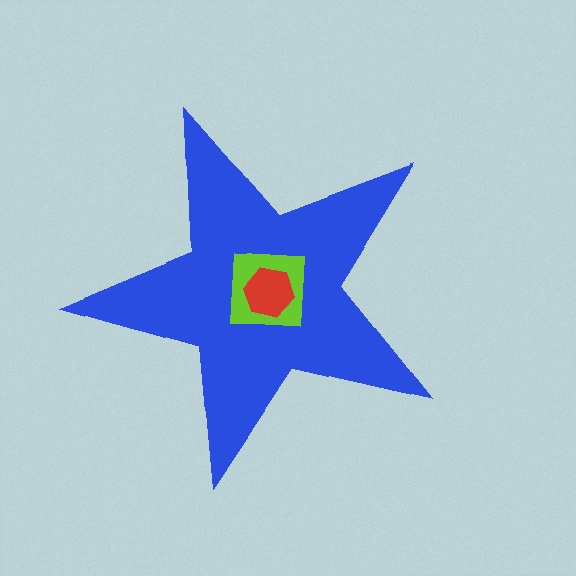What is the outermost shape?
The blue star.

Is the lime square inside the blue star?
Yes.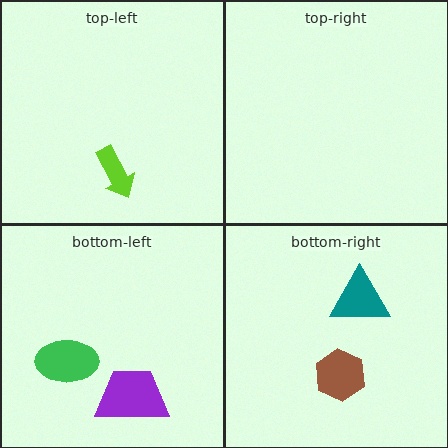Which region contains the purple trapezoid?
The bottom-left region.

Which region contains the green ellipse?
The bottom-left region.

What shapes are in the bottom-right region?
The teal triangle, the brown hexagon.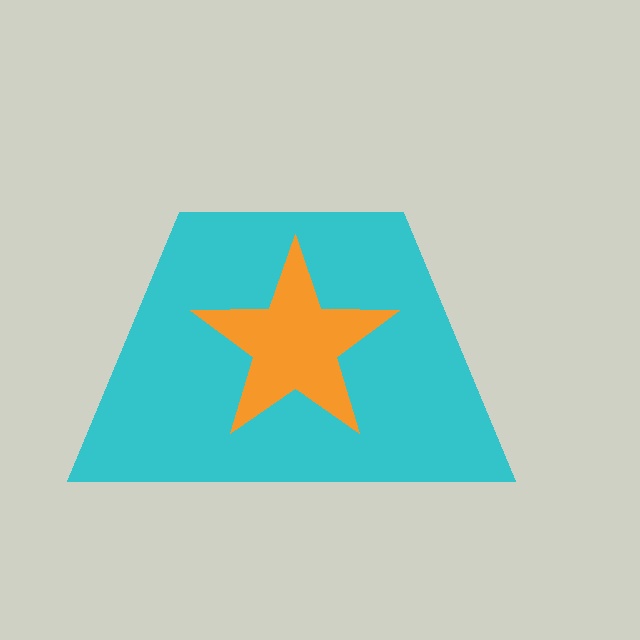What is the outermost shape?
The cyan trapezoid.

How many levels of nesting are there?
2.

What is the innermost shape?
The orange star.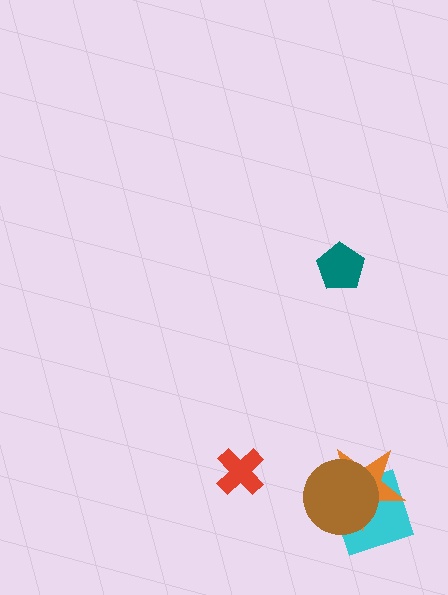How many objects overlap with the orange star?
2 objects overlap with the orange star.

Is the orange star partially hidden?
Yes, it is partially covered by another shape.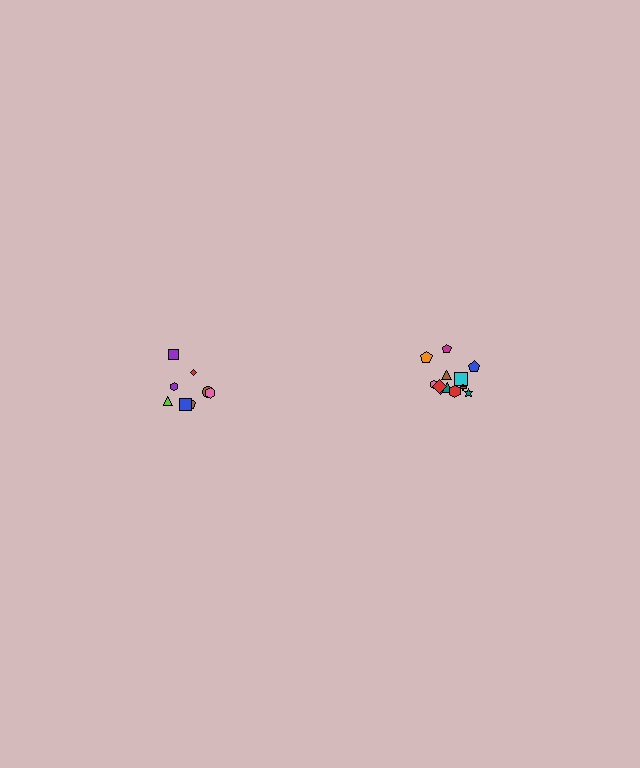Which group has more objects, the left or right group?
The right group.